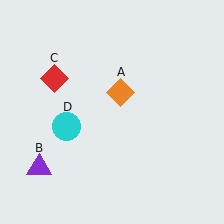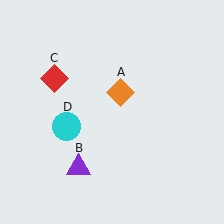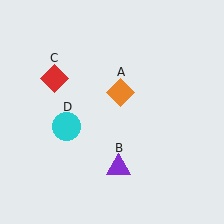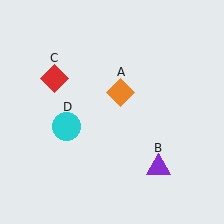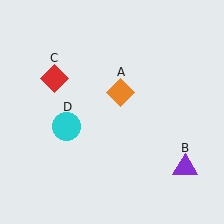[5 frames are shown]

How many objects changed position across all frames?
1 object changed position: purple triangle (object B).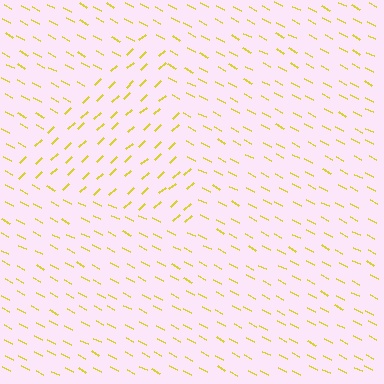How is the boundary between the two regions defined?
The boundary is defined purely by a change in line orientation (approximately 70 degrees difference). All lines are the same color and thickness.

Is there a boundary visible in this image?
Yes, there is a texture boundary formed by a change in line orientation.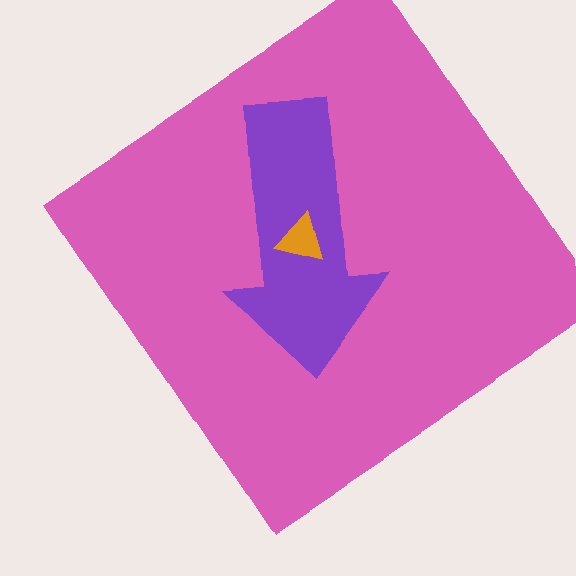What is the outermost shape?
The pink diamond.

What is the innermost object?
The orange triangle.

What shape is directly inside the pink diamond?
The purple arrow.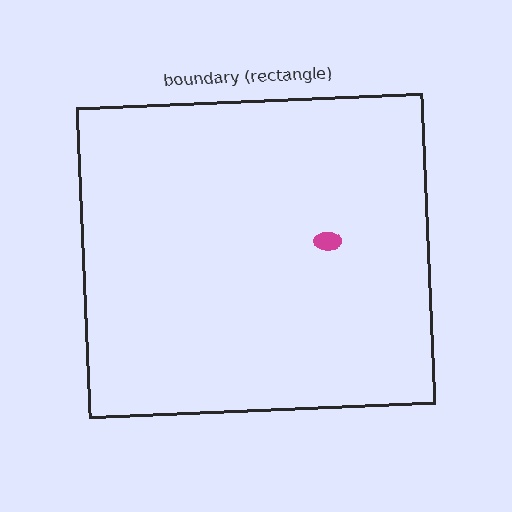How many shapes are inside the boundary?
1 inside, 0 outside.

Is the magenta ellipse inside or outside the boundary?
Inside.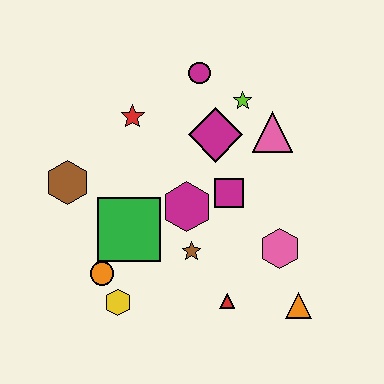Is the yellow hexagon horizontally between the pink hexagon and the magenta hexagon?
No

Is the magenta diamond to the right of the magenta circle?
Yes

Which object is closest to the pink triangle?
The lime star is closest to the pink triangle.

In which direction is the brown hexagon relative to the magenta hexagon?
The brown hexagon is to the left of the magenta hexagon.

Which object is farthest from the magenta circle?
The orange triangle is farthest from the magenta circle.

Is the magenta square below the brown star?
No